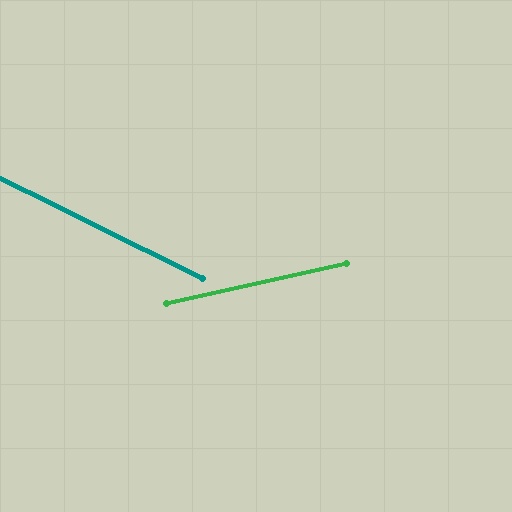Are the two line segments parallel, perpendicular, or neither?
Neither parallel nor perpendicular — they differ by about 38°.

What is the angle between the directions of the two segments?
Approximately 38 degrees.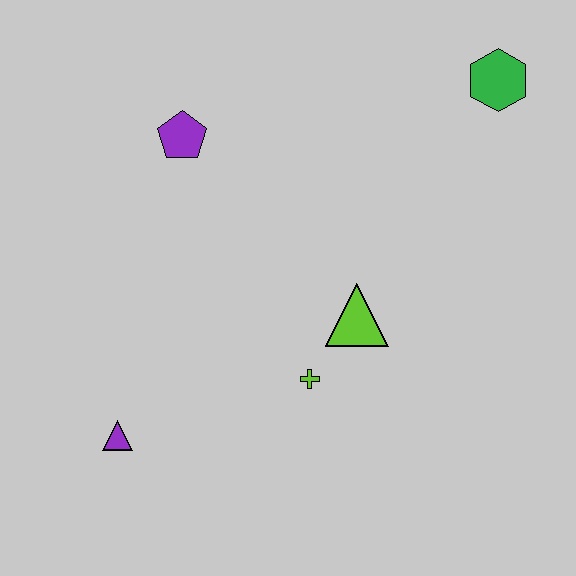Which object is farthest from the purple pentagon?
The green hexagon is farthest from the purple pentagon.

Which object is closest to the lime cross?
The lime triangle is closest to the lime cross.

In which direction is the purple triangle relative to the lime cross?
The purple triangle is to the left of the lime cross.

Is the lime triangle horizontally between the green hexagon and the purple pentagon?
Yes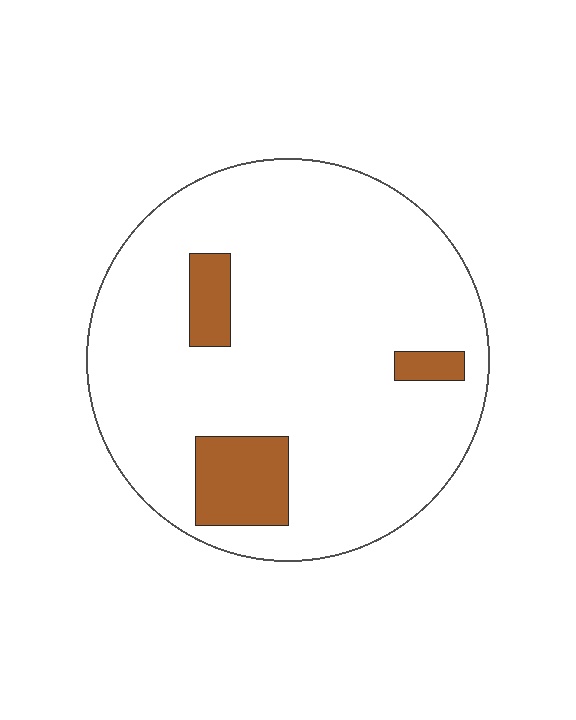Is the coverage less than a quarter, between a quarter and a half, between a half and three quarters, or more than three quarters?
Less than a quarter.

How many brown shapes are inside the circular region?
3.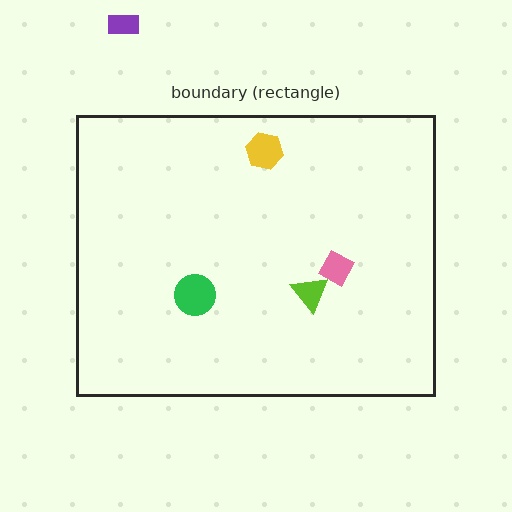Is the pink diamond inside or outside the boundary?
Inside.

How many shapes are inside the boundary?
4 inside, 1 outside.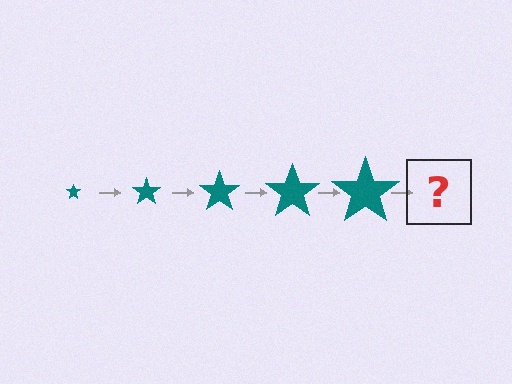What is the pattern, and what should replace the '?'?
The pattern is that the star gets progressively larger each step. The '?' should be a teal star, larger than the previous one.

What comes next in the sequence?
The next element should be a teal star, larger than the previous one.